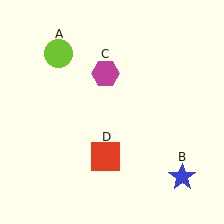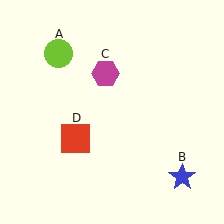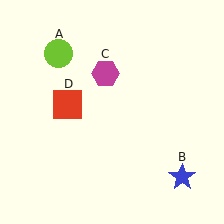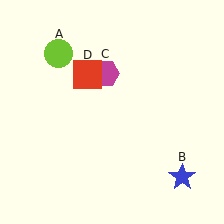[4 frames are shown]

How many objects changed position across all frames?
1 object changed position: red square (object D).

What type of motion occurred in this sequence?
The red square (object D) rotated clockwise around the center of the scene.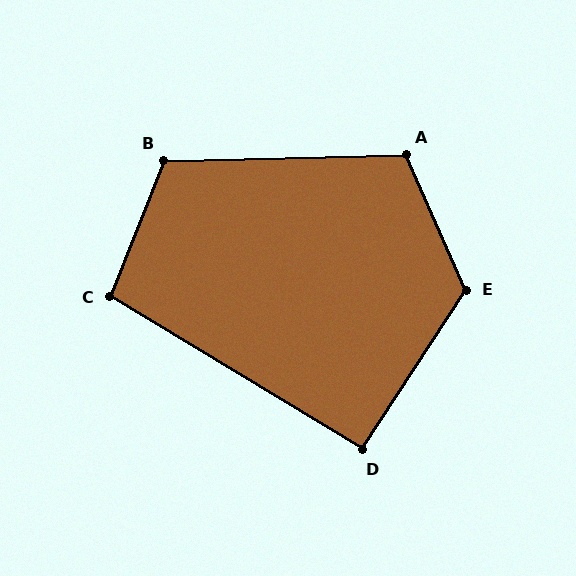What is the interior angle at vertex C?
Approximately 100 degrees (obtuse).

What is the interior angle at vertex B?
Approximately 113 degrees (obtuse).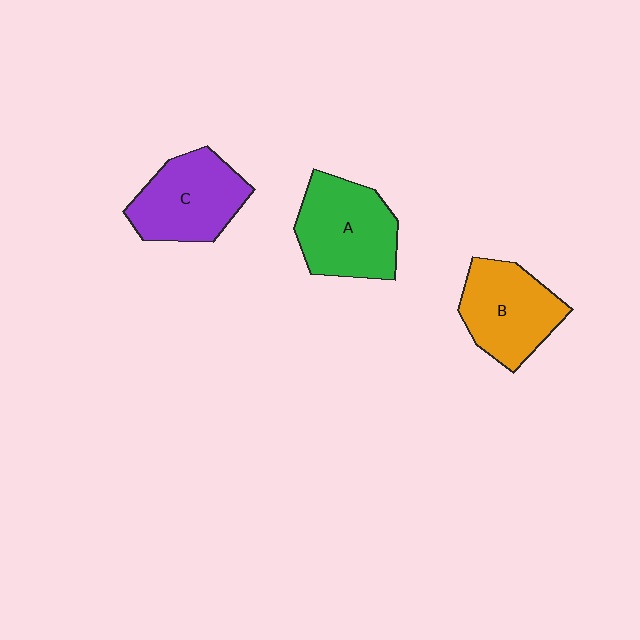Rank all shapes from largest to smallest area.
From largest to smallest: A (green), C (purple), B (orange).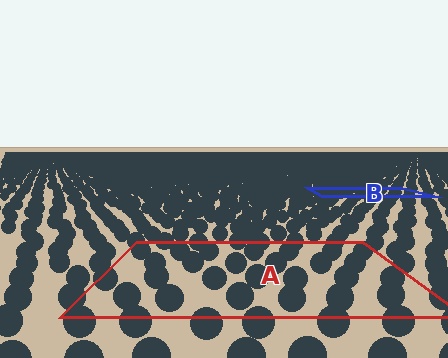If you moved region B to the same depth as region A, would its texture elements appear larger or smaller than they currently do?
They would appear larger. At a closer depth, the same texture elements are projected at a bigger on-screen size.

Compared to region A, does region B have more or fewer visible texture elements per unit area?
Region B has more texture elements per unit area — they are packed more densely because it is farther away.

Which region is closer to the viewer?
Region A is closer. The texture elements there are larger and more spread out.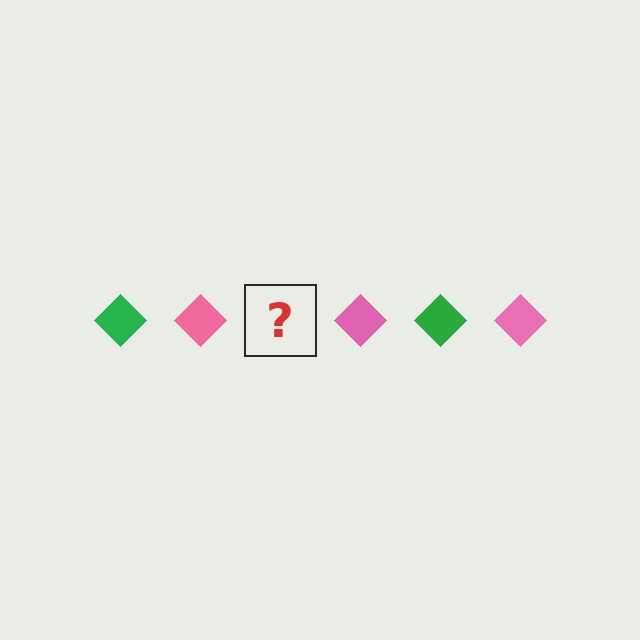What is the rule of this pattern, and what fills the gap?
The rule is that the pattern cycles through green, pink diamonds. The gap should be filled with a green diamond.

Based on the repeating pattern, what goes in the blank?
The blank should be a green diamond.